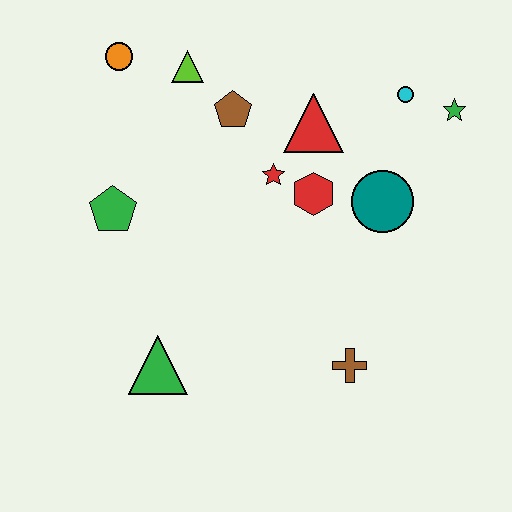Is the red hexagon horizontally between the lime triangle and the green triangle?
No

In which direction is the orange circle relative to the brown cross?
The orange circle is above the brown cross.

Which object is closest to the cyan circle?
The green star is closest to the cyan circle.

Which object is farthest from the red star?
The green triangle is farthest from the red star.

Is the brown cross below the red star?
Yes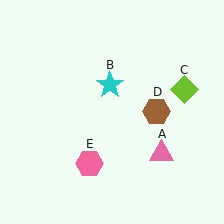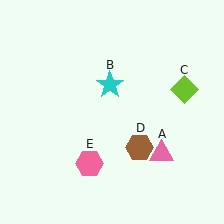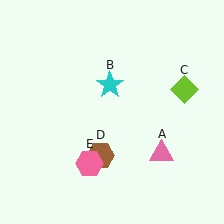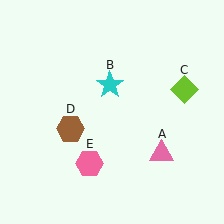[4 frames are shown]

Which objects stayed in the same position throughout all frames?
Pink triangle (object A) and cyan star (object B) and lime diamond (object C) and pink hexagon (object E) remained stationary.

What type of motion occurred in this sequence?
The brown hexagon (object D) rotated clockwise around the center of the scene.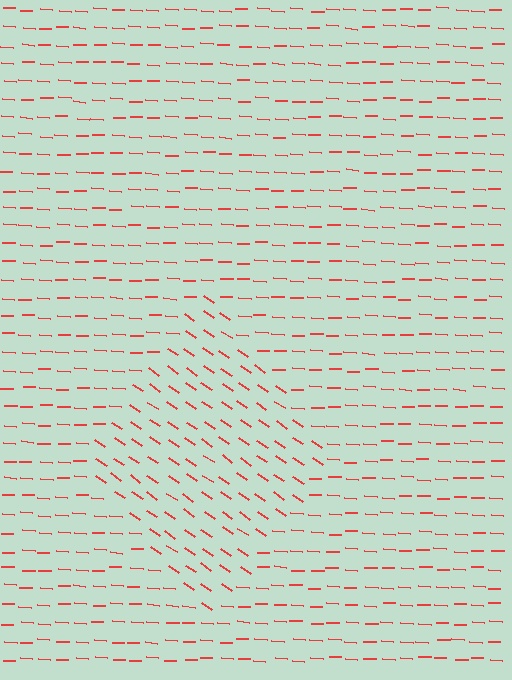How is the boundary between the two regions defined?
The boundary is defined purely by a change in line orientation (approximately 31 degrees difference). All lines are the same color and thickness.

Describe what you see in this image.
The image is filled with small red line segments. A diamond region in the image has lines oriented differently from the surrounding lines, creating a visible texture boundary.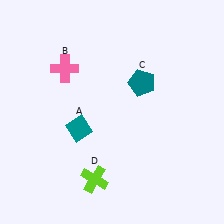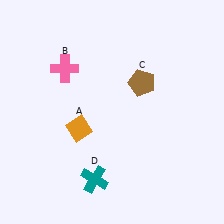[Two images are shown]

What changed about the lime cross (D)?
In Image 1, D is lime. In Image 2, it changed to teal.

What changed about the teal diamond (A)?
In Image 1, A is teal. In Image 2, it changed to orange.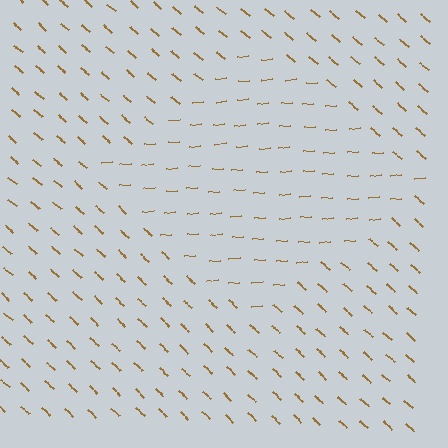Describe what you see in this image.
The image is filled with small brown line segments. A diamond region in the image has lines oriented differently from the surrounding lines, creating a visible texture boundary.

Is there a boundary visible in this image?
Yes, there is a texture boundary formed by a change in line orientation.